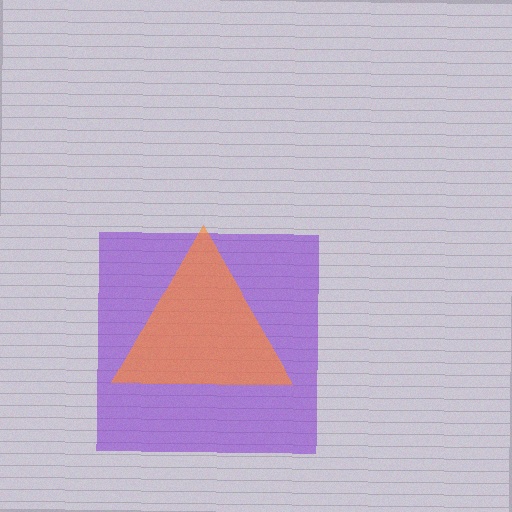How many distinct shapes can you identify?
There are 2 distinct shapes: a purple square, an orange triangle.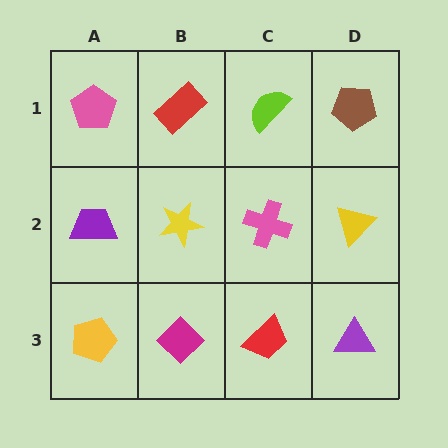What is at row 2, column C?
A pink cross.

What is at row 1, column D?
A brown pentagon.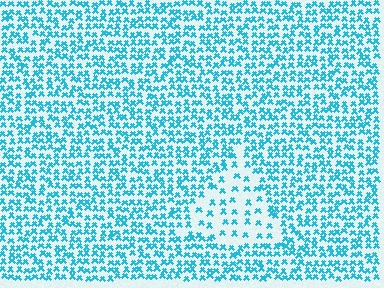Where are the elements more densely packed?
The elements are more densely packed outside the triangle boundary.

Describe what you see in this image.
The image contains small cyan elements arranged at two different densities. A triangle-shaped region is visible where the elements are less densely packed than the surrounding area.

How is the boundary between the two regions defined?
The boundary is defined by a change in element density (approximately 2.3x ratio). All elements are the same color, size, and shape.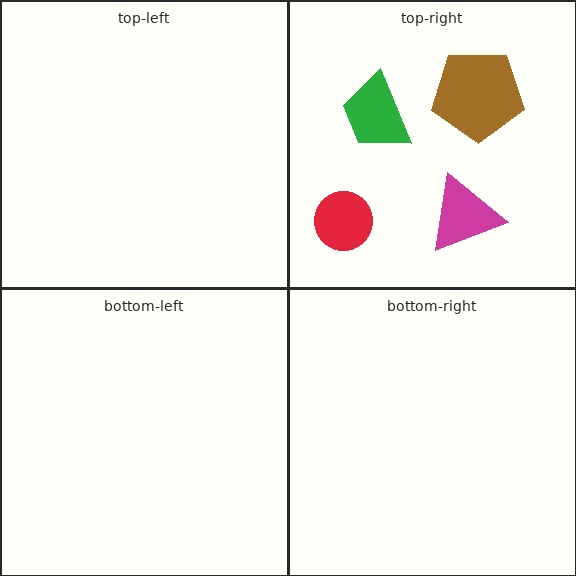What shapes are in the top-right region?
The red circle, the brown pentagon, the magenta triangle, the green trapezoid.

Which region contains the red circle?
The top-right region.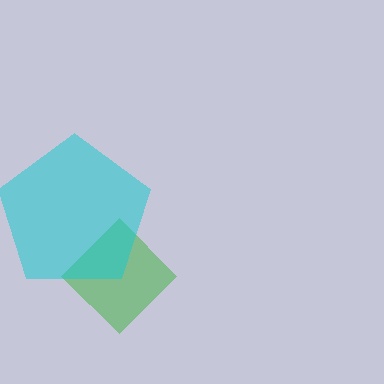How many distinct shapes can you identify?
There are 2 distinct shapes: a green diamond, a cyan pentagon.